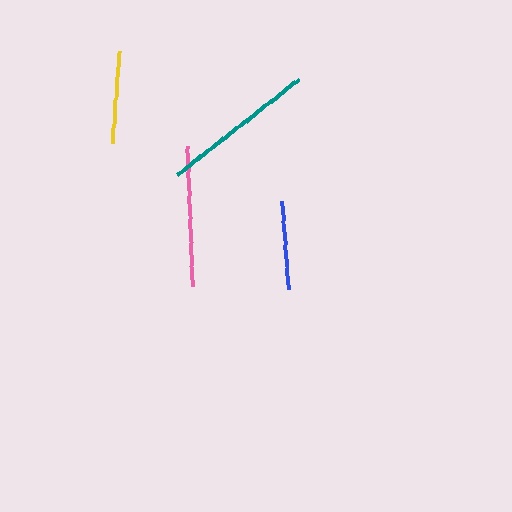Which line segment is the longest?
The teal line is the longest at approximately 154 pixels.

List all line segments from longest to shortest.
From longest to shortest: teal, pink, yellow, blue.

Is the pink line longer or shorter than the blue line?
The pink line is longer than the blue line.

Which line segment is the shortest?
The blue line is the shortest at approximately 88 pixels.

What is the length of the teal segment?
The teal segment is approximately 154 pixels long.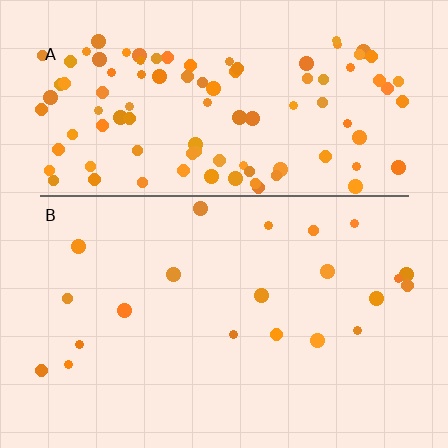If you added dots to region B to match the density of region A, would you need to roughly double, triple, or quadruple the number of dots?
Approximately quadruple.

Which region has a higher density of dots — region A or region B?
A (the top).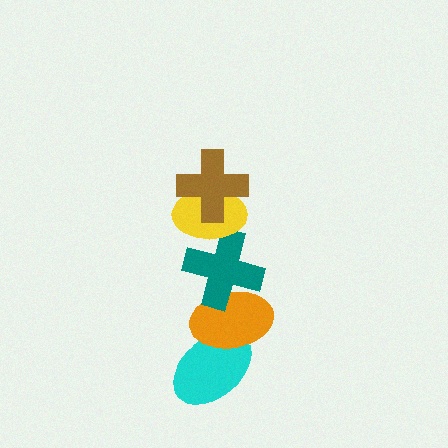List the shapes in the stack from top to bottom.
From top to bottom: the brown cross, the yellow ellipse, the teal cross, the orange ellipse, the cyan ellipse.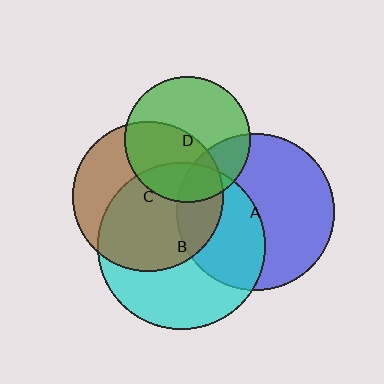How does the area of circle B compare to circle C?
Approximately 1.2 times.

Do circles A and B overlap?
Yes.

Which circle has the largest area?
Circle B (cyan).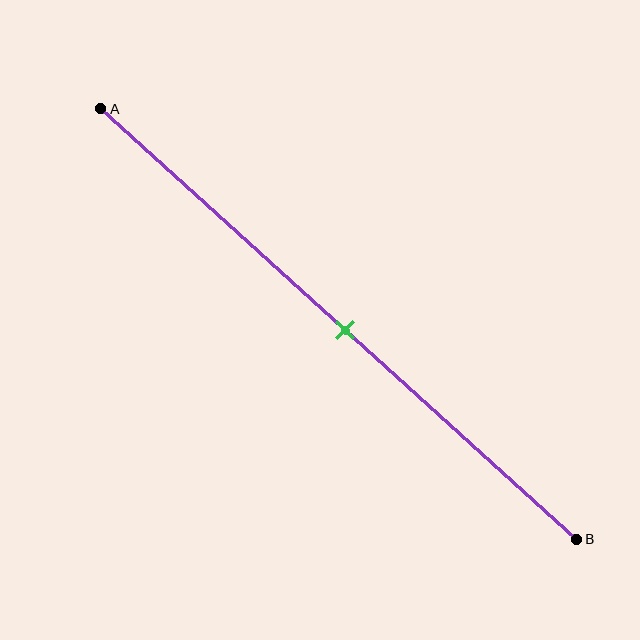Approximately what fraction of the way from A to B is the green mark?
The green mark is approximately 50% of the way from A to B.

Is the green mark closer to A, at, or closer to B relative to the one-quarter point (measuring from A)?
The green mark is closer to point B than the one-quarter point of segment AB.